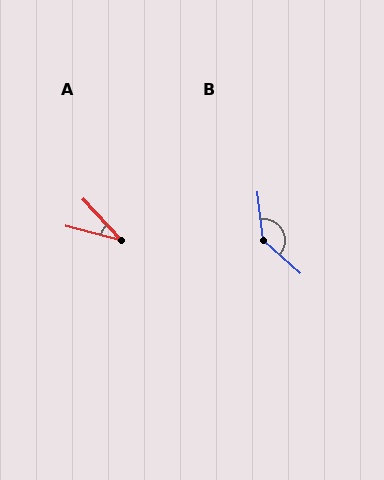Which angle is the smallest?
A, at approximately 33 degrees.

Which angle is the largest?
B, at approximately 138 degrees.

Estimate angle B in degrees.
Approximately 138 degrees.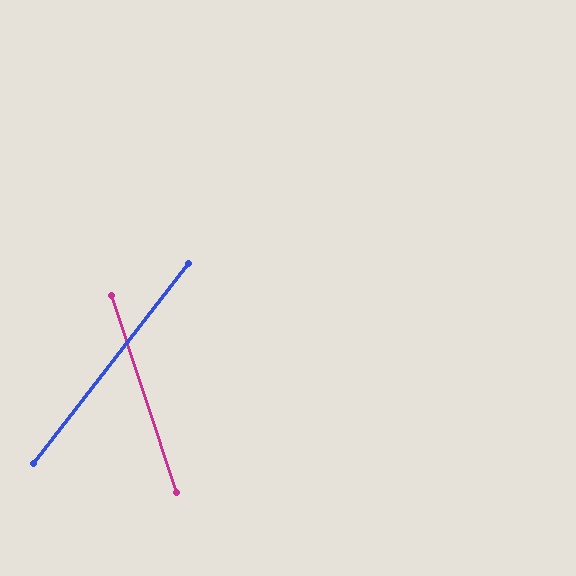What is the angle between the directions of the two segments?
Approximately 56 degrees.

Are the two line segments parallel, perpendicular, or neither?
Neither parallel nor perpendicular — they differ by about 56°.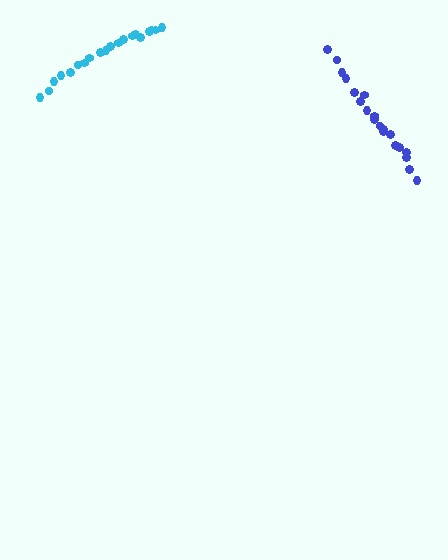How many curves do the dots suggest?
There are 2 distinct paths.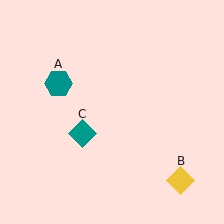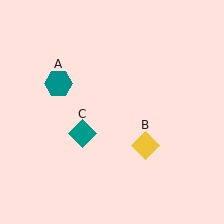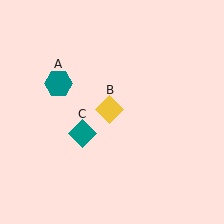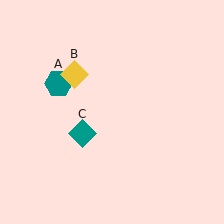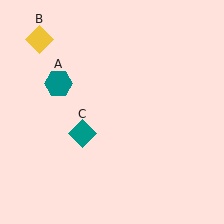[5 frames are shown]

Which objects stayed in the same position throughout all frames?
Teal hexagon (object A) and teal diamond (object C) remained stationary.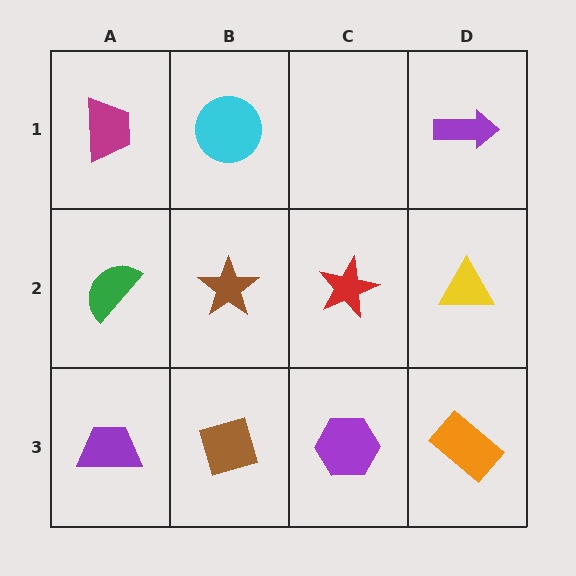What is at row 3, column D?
An orange rectangle.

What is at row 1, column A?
A magenta trapezoid.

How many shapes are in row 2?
4 shapes.